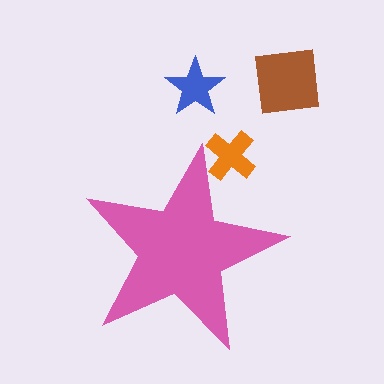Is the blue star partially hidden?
No, the blue star is fully visible.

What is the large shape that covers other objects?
A pink star.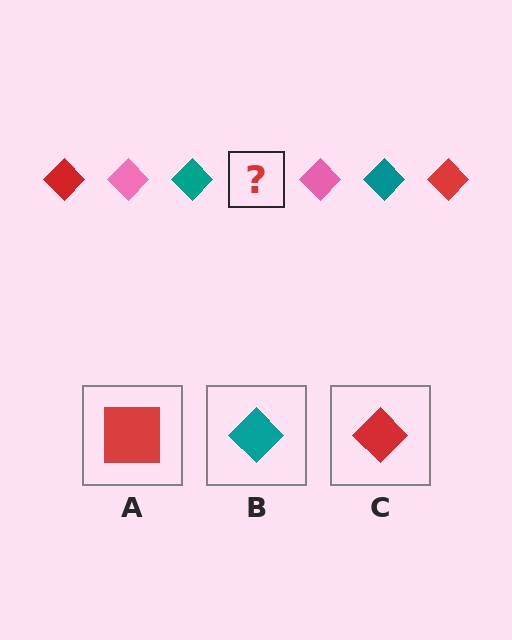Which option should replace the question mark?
Option C.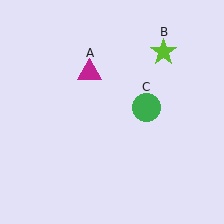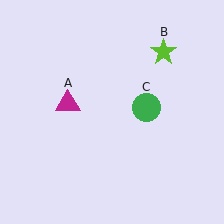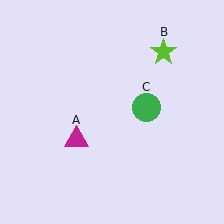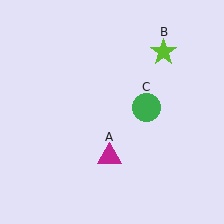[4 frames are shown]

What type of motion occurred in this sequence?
The magenta triangle (object A) rotated counterclockwise around the center of the scene.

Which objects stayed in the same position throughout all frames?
Lime star (object B) and green circle (object C) remained stationary.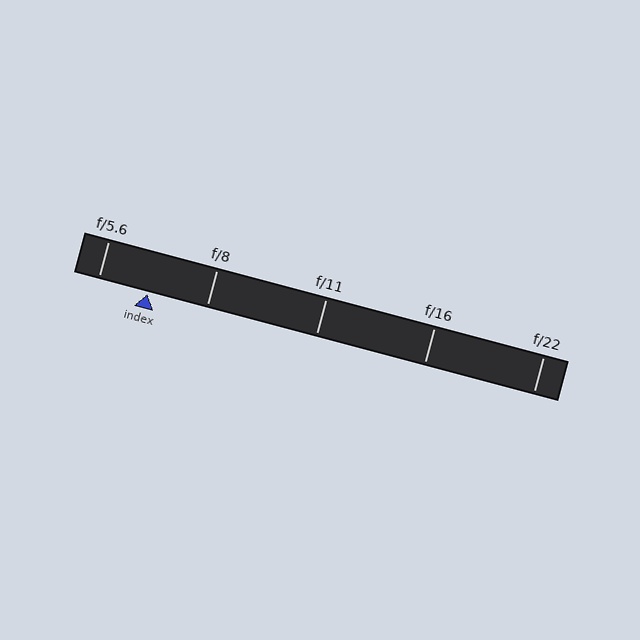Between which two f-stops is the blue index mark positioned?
The index mark is between f/5.6 and f/8.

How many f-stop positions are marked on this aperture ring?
There are 5 f-stop positions marked.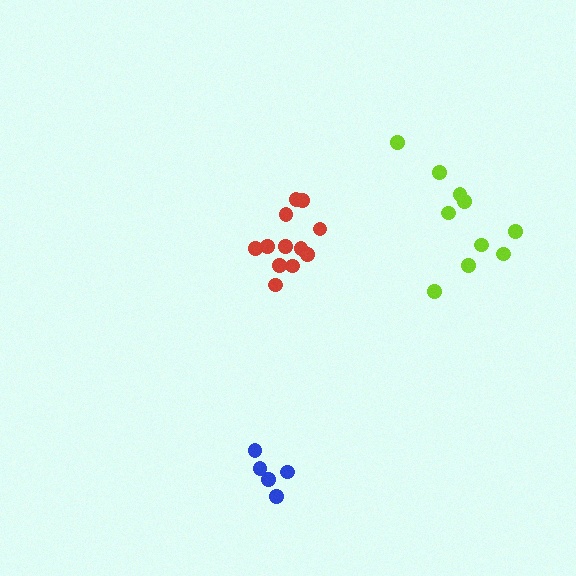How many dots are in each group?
Group 1: 6 dots, Group 2: 12 dots, Group 3: 10 dots (28 total).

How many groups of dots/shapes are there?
There are 3 groups.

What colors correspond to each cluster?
The clusters are colored: blue, red, lime.